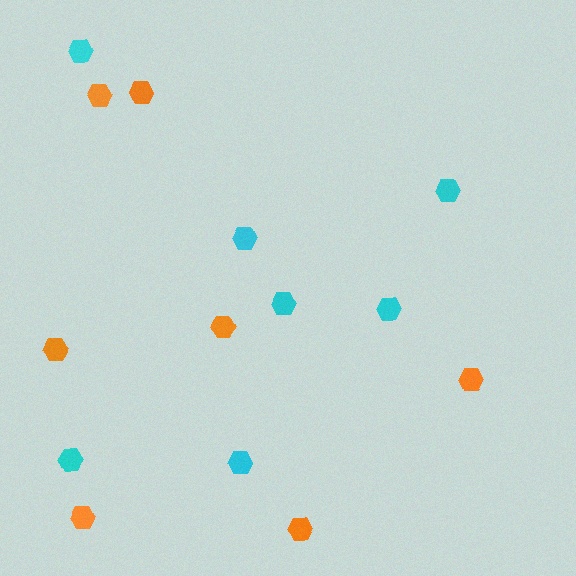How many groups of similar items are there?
There are 2 groups: one group of cyan hexagons (7) and one group of orange hexagons (7).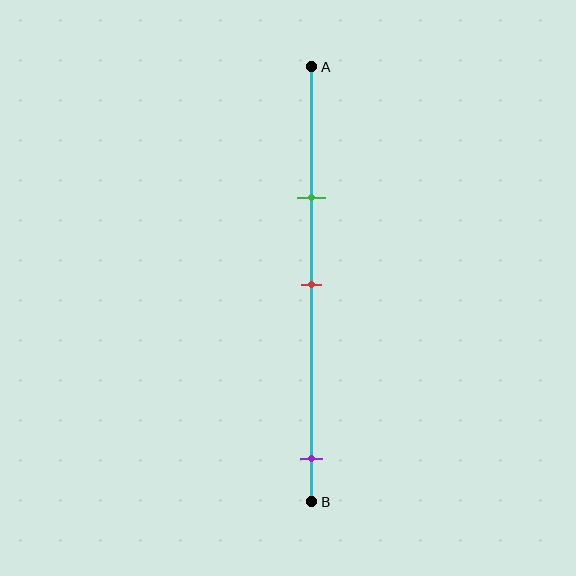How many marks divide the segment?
There are 3 marks dividing the segment.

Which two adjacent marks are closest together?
The green and red marks are the closest adjacent pair.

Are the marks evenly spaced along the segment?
No, the marks are not evenly spaced.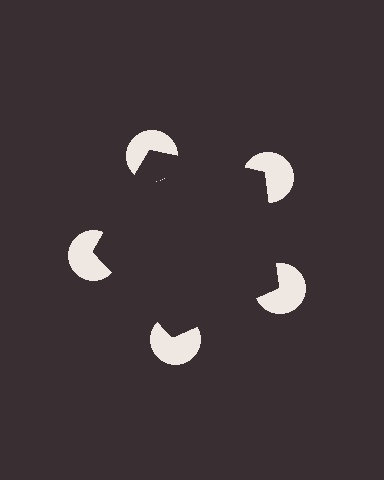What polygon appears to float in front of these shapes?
An illusory pentagon — its edges are inferred from the aligned wedge cuts in the pac-man discs, not physically drawn.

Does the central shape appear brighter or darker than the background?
It typically appears slightly darker than the background, even though no actual brightness change is drawn.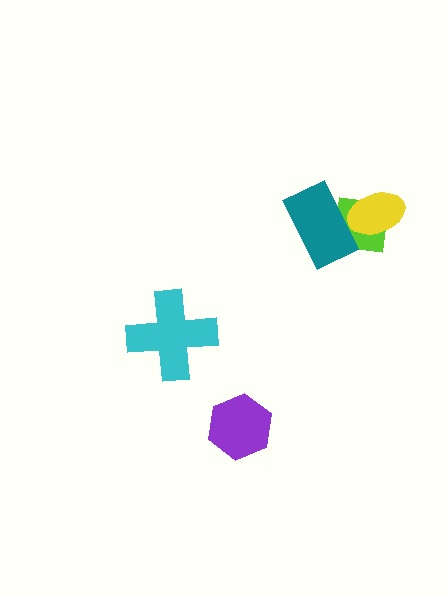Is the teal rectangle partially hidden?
Yes, it is partially covered by another shape.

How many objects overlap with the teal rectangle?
2 objects overlap with the teal rectangle.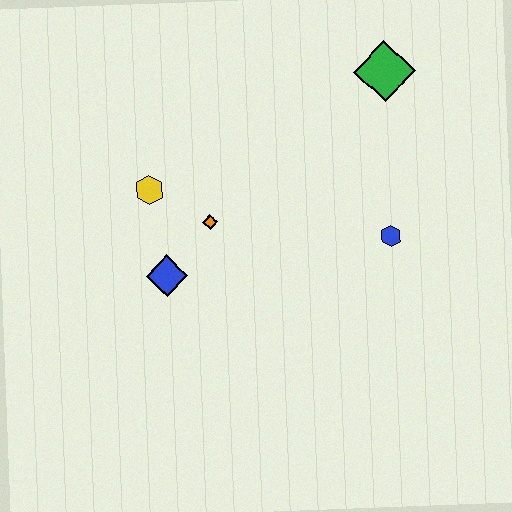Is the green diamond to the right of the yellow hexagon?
Yes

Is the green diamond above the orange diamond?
Yes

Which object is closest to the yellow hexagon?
The orange diamond is closest to the yellow hexagon.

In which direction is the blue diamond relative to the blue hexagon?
The blue diamond is to the left of the blue hexagon.